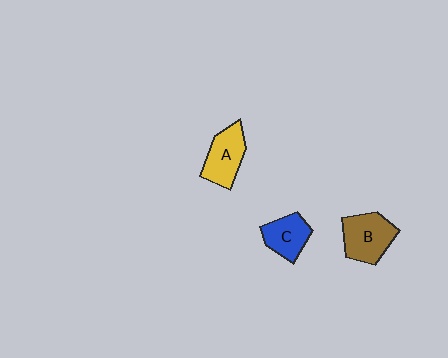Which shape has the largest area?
Shape B (brown).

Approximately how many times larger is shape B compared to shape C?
Approximately 1.3 times.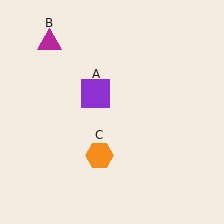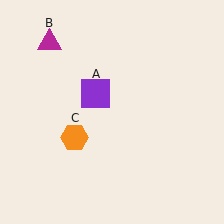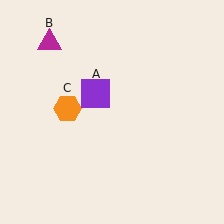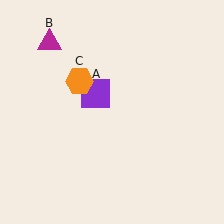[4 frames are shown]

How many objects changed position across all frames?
1 object changed position: orange hexagon (object C).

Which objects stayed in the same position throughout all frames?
Purple square (object A) and magenta triangle (object B) remained stationary.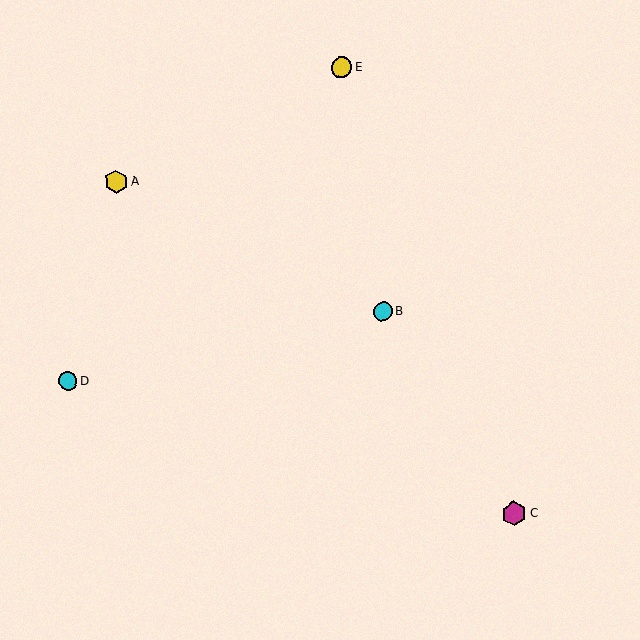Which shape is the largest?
The magenta hexagon (labeled C) is the largest.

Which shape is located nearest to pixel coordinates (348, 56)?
The yellow circle (labeled E) at (342, 68) is nearest to that location.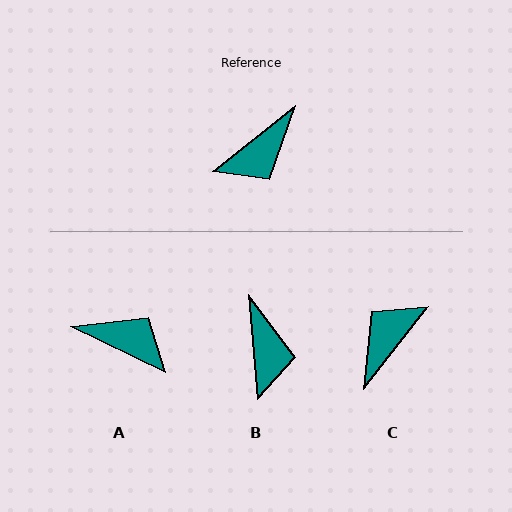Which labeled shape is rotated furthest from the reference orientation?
C, about 166 degrees away.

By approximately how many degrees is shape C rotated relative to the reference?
Approximately 166 degrees clockwise.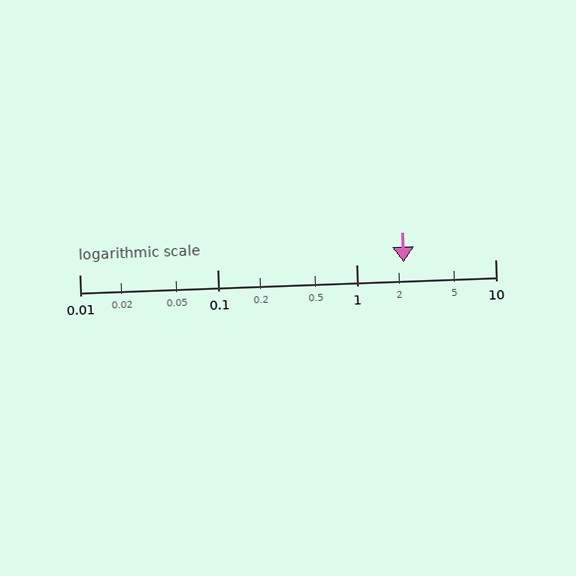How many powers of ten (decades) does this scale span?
The scale spans 3 decades, from 0.01 to 10.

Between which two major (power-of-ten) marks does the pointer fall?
The pointer is between 1 and 10.